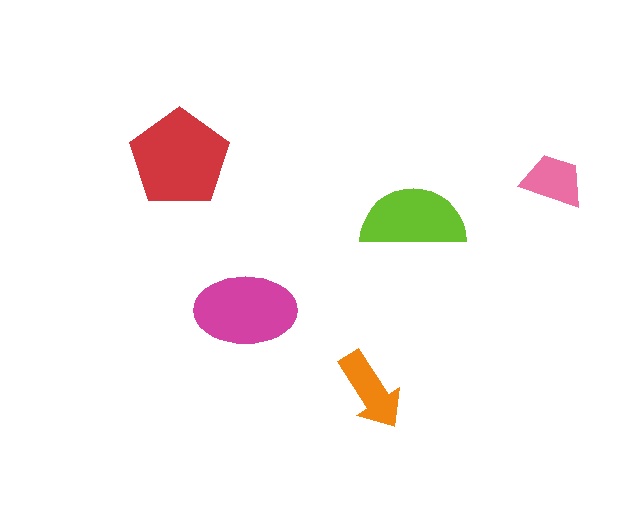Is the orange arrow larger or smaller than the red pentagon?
Smaller.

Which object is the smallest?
The pink trapezoid.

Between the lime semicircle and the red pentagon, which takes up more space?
The red pentagon.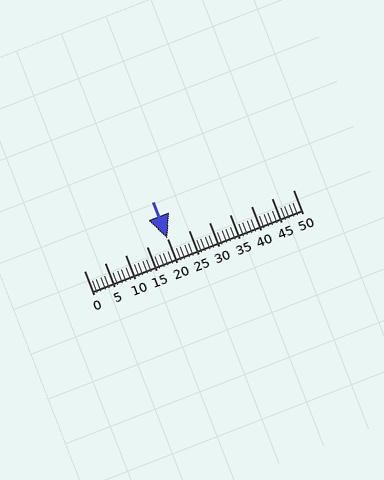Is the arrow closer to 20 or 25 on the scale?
The arrow is closer to 20.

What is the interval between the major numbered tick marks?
The major tick marks are spaced 5 units apart.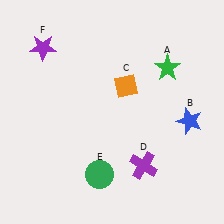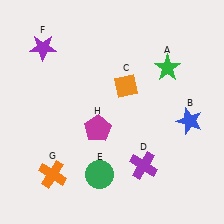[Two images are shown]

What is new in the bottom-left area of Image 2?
An orange cross (G) was added in the bottom-left area of Image 2.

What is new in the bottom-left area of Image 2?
A magenta pentagon (H) was added in the bottom-left area of Image 2.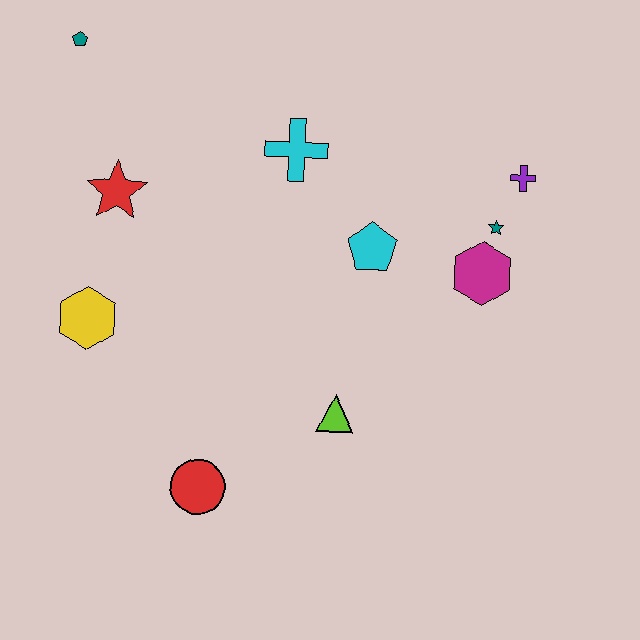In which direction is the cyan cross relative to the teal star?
The cyan cross is to the left of the teal star.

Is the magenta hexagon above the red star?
No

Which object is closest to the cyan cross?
The cyan pentagon is closest to the cyan cross.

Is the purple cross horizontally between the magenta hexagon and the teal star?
No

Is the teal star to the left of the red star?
No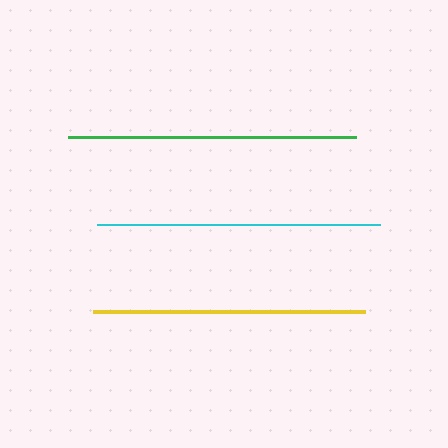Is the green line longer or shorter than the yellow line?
The green line is longer than the yellow line.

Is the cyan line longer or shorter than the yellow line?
The cyan line is longer than the yellow line.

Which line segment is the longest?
The green line is the longest at approximately 288 pixels.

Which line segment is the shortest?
The yellow line is the shortest at approximately 272 pixels.